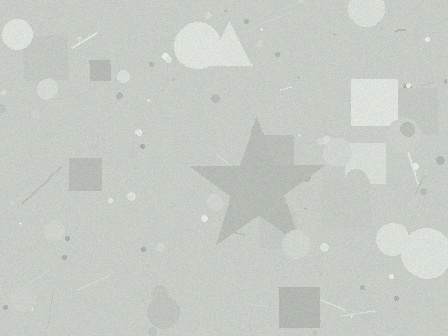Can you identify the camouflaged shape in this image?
The camouflaged shape is a star.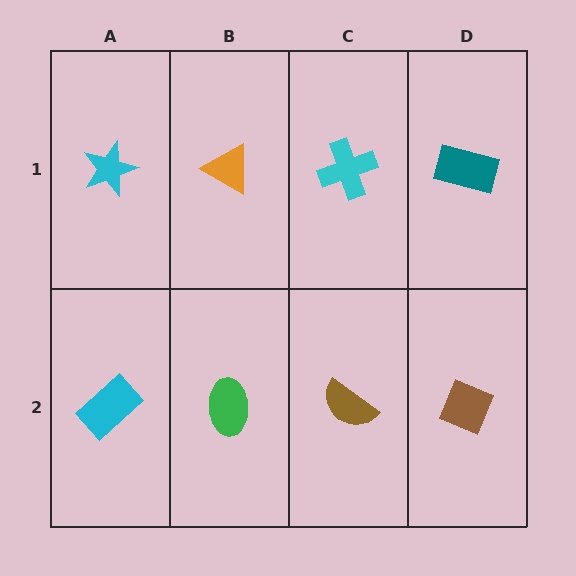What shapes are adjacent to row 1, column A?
A cyan rectangle (row 2, column A), an orange triangle (row 1, column B).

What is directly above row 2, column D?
A teal rectangle.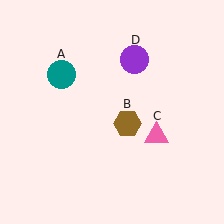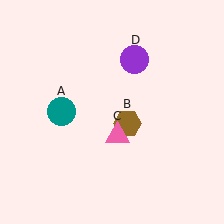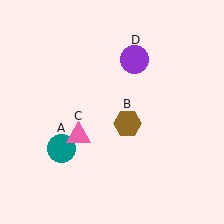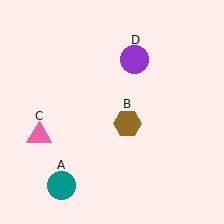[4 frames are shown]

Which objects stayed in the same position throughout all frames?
Brown hexagon (object B) and purple circle (object D) remained stationary.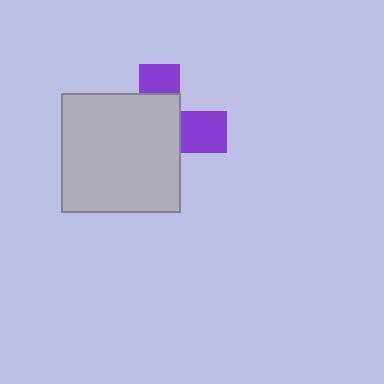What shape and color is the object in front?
The object in front is a light gray square.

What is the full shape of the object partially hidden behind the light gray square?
The partially hidden object is a purple cross.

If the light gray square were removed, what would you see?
You would see the complete purple cross.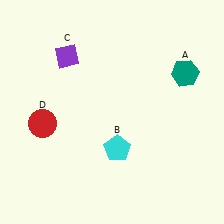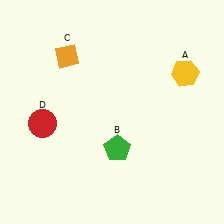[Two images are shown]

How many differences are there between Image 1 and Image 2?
There are 3 differences between the two images.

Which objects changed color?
A changed from teal to yellow. B changed from cyan to green. C changed from purple to orange.